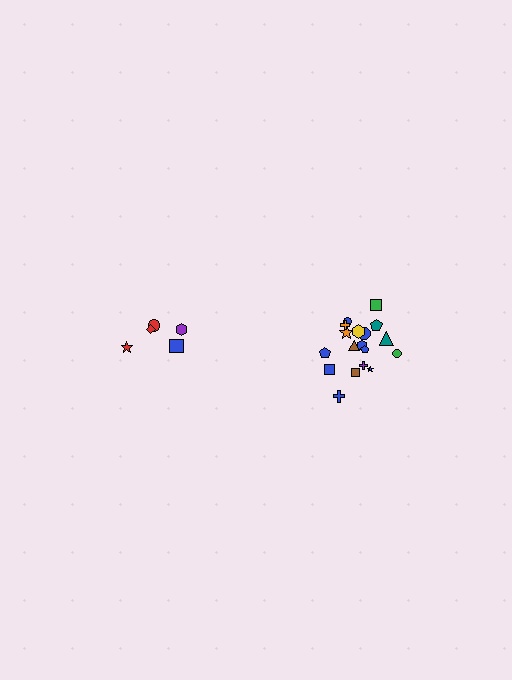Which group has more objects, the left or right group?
The right group.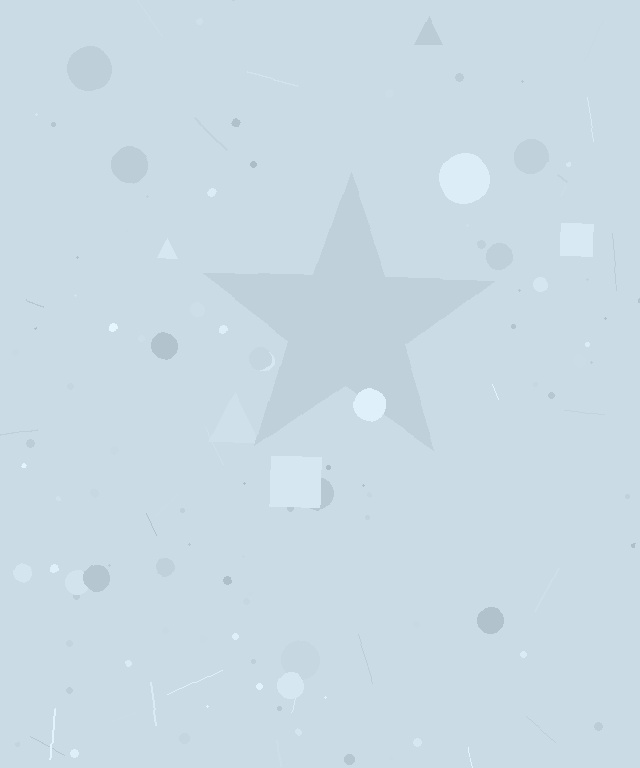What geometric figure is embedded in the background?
A star is embedded in the background.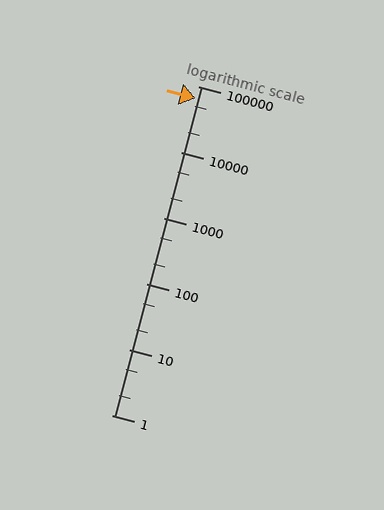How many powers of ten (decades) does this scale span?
The scale spans 5 decades, from 1 to 100000.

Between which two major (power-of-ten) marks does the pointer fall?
The pointer is between 10000 and 100000.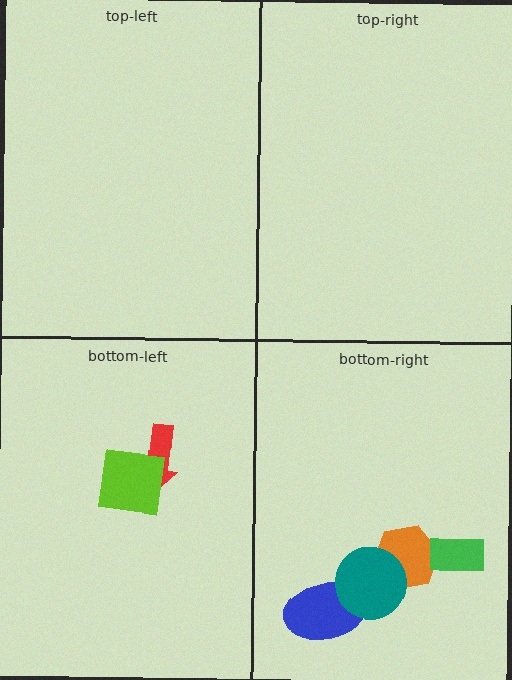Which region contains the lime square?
The bottom-left region.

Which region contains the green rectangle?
The bottom-right region.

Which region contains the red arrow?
The bottom-left region.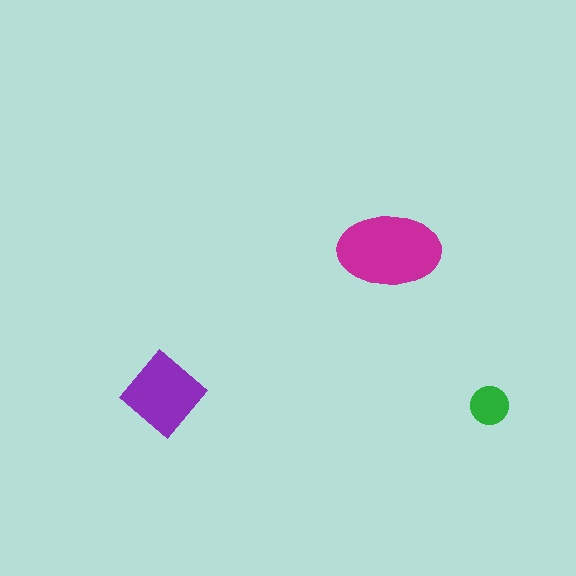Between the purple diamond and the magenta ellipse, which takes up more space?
The magenta ellipse.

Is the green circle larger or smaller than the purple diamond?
Smaller.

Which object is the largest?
The magenta ellipse.